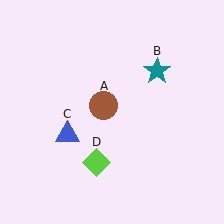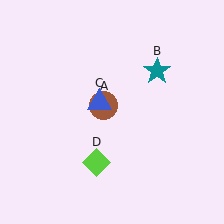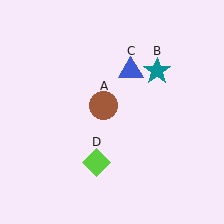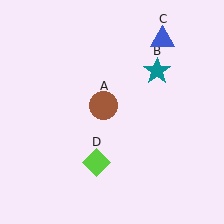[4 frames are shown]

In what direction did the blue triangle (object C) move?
The blue triangle (object C) moved up and to the right.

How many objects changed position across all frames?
1 object changed position: blue triangle (object C).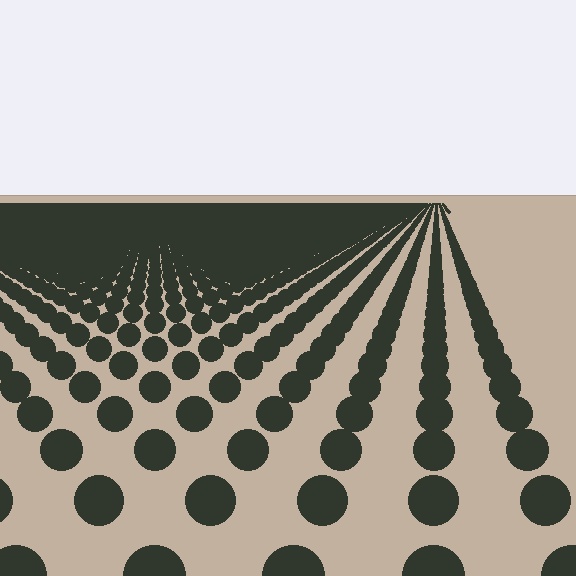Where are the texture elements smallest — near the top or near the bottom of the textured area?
Near the top.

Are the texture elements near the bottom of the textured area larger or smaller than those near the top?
Larger. Near the bottom, elements are closer to the viewer and appear at a bigger on-screen size.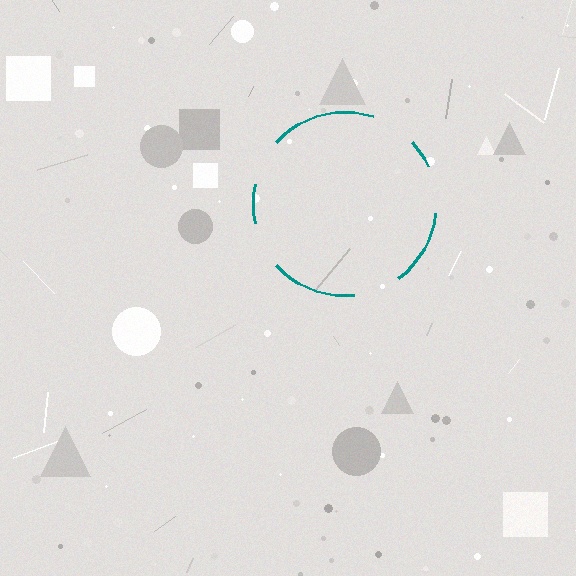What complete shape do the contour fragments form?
The contour fragments form a circle.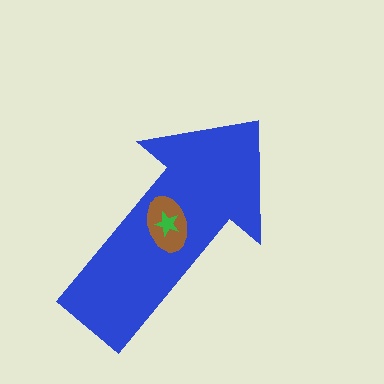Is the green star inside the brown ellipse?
Yes.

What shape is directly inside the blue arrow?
The brown ellipse.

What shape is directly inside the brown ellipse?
The green star.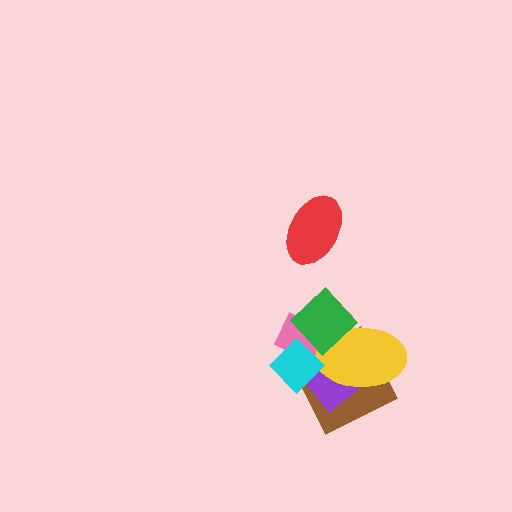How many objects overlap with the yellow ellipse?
5 objects overlap with the yellow ellipse.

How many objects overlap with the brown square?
5 objects overlap with the brown square.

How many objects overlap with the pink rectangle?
5 objects overlap with the pink rectangle.